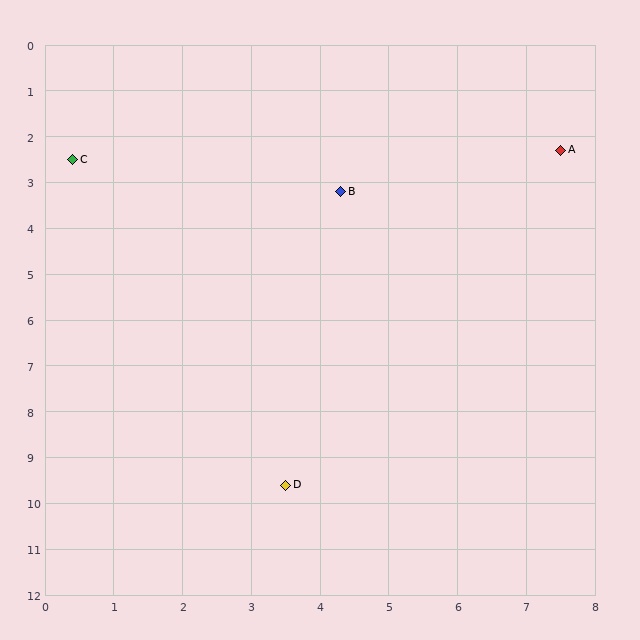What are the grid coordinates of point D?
Point D is at approximately (3.5, 9.6).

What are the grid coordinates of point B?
Point B is at approximately (4.3, 3.2).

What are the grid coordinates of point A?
Point A is at approximately (7.5, 2.3).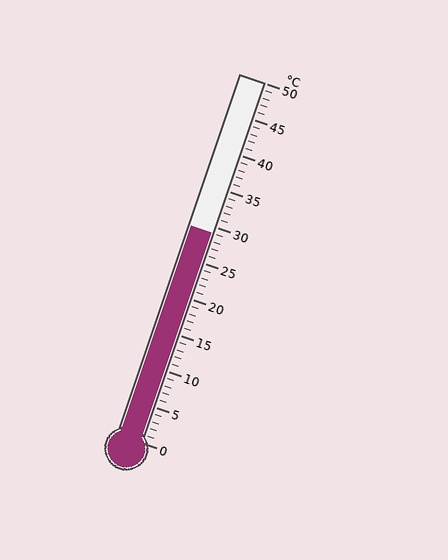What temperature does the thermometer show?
The thermometer shows approximately 29°C.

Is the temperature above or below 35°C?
The temperature is below 35°C.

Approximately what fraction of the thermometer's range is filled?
The thermometer is filled to approximately 60% of its range.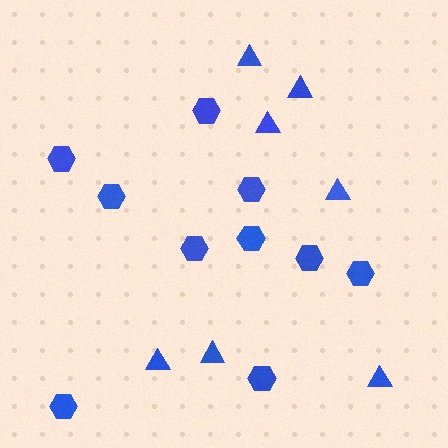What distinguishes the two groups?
There are 2 groups: one group of triangles (7) and one group of hexagons (10).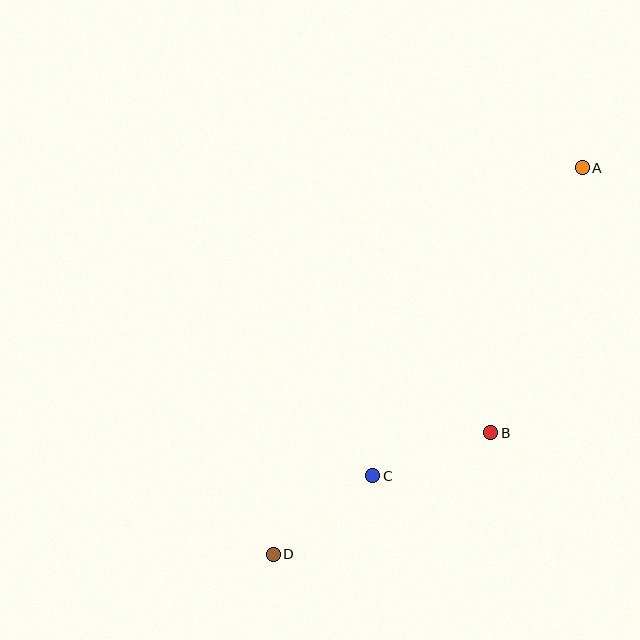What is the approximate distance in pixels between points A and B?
The distance between A and B is approximately 280 pixels.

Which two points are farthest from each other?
Points A and D are farthest from each other.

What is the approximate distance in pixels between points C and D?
The distance between C and D is approximately 127 pixels.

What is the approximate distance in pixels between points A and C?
The distance between A and C is approximately 373 pixels.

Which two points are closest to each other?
Points B and C are closest to each other.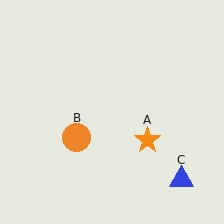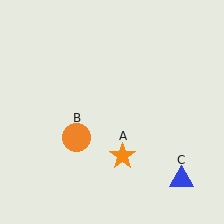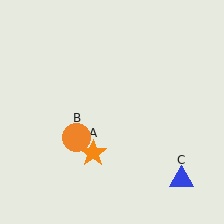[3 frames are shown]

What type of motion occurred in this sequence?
The orange star (object A) rotated clockwise around the center of the scene.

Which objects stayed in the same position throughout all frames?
Orange circle (object B) and blue triangle (object C) remained stationary.